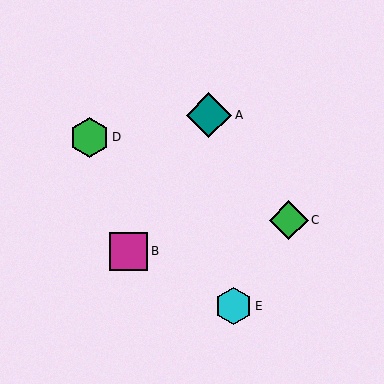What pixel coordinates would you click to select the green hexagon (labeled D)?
Click at (90, 138) to select the green hexagon D.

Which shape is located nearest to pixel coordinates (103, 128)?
The green hexagon (labeled D) at (90, 138) is nearest to that location.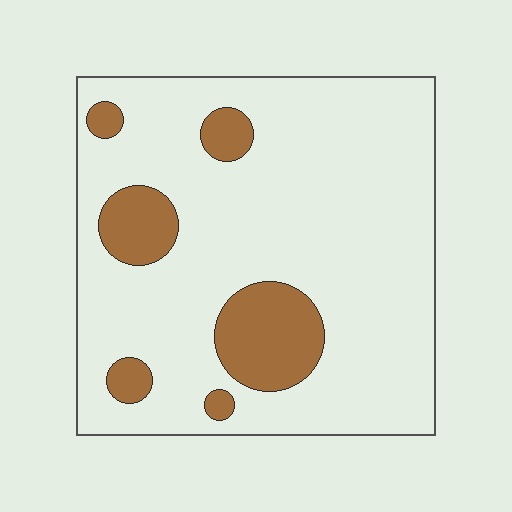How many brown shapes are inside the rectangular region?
6.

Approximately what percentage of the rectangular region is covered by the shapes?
Approximately 15%.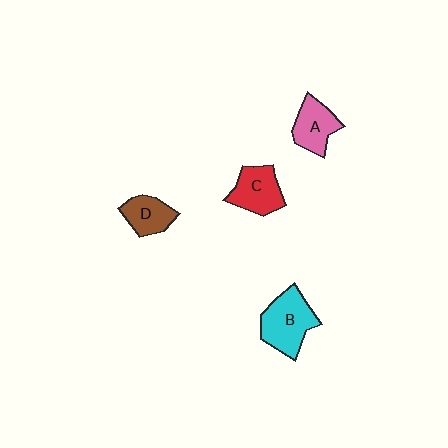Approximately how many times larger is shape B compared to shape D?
Approximately 1.6 times.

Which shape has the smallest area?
Shape D (brown).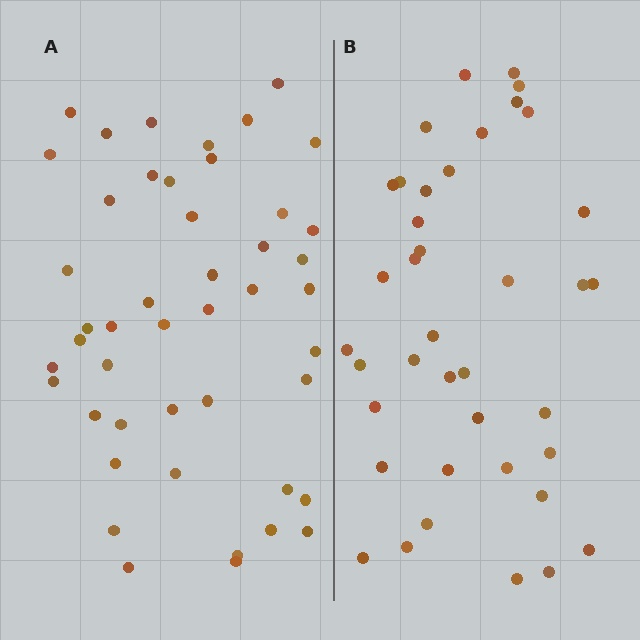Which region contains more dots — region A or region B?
Region A (the left region) has more dots.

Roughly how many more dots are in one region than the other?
Region A has roughly 8 or so more dots than region B.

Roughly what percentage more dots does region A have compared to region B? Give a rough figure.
About 20% more.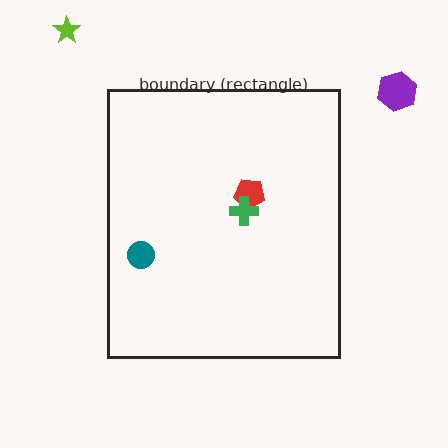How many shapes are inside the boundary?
3 inside, 2 outside.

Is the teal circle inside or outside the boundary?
Inside.